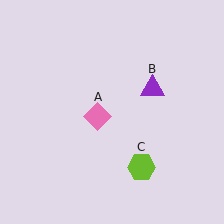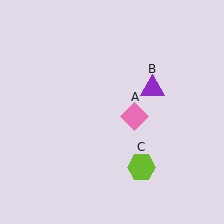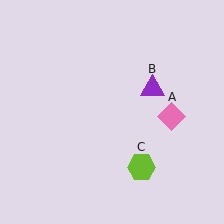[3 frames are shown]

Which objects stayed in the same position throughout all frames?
Purple triangle (object B) and lime hexagon (object C) remained stationary.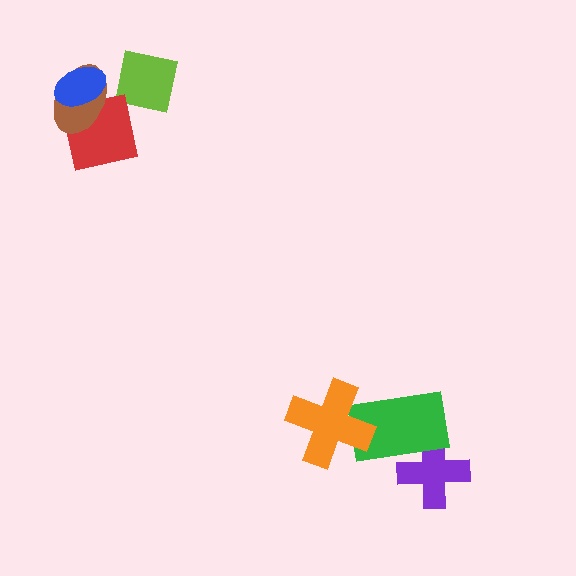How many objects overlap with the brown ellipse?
2 objects overlap with the brown ellipse.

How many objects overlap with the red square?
2 objects overlap with the red square.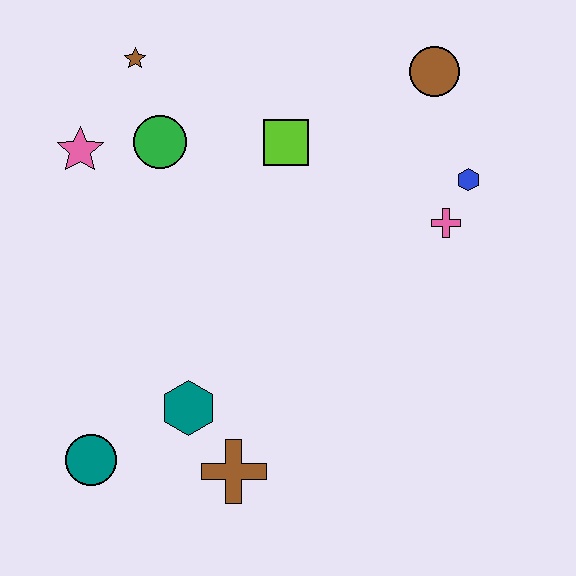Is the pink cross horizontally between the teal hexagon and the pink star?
No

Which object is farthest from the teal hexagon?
The brown circle is farthest from the teal hexagon.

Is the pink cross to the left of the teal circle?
No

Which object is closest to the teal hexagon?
The brown cross is closest to the teal hexagon.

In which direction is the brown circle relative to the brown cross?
The brown circle is above the brown cross.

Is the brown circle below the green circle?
No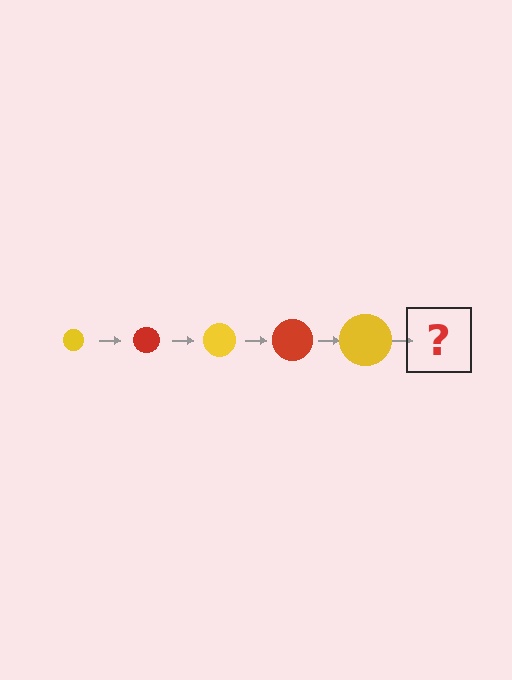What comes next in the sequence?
The next element should be a red circle, larger than the previous one.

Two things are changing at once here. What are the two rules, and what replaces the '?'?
The two rules are that the circle grows larger each step and the color cycles through yellow and red. The '?' should be a red circle, larger than the previous one.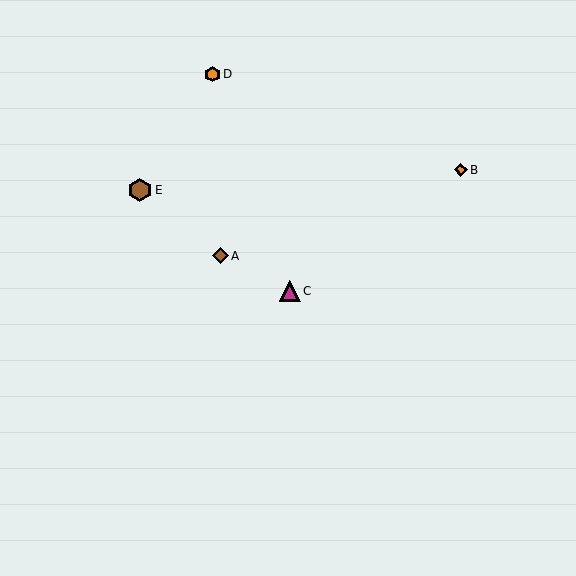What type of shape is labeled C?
Shape C is a magenta triangle.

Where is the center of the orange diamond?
The center of the orange diamond is at (461, 170).